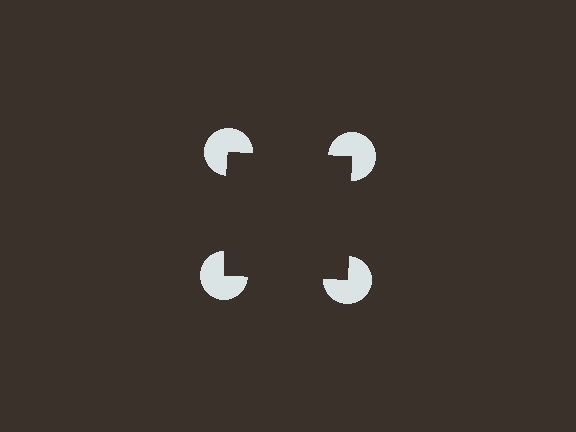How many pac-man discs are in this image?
There are 4 — one at each vertex of the illusory square.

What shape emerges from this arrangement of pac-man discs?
An illusory square — its edges are inferred from the aligned wedge cuts in the pac-man discs, not physically drawn.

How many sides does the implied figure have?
4 sides.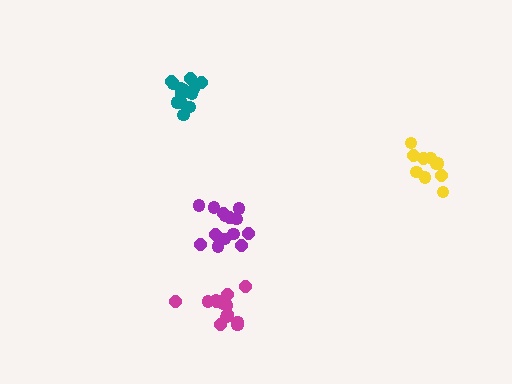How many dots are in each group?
Group 1: 14 dots, Group 2: 14 dots, Group 3: 13 dots, Group 4: 10 dots (51 total).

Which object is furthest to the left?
The teal cluster is leftmost.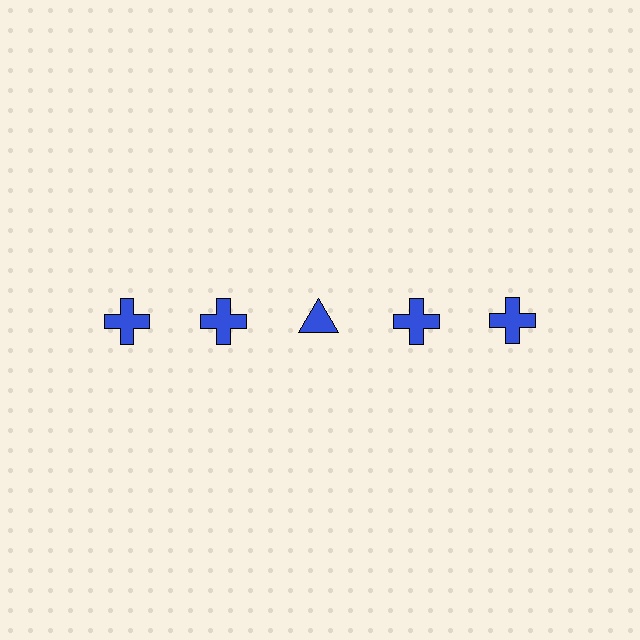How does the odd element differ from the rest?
It has a different shape: triangle instead of cross.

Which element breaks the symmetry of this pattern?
The blue triangle in the top row, center column breaks the symmetry. All other shapes are blue crosses.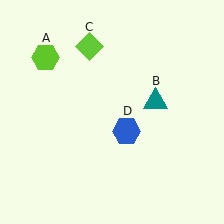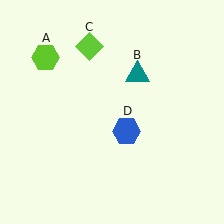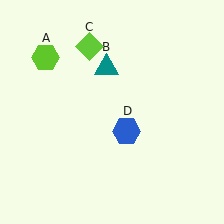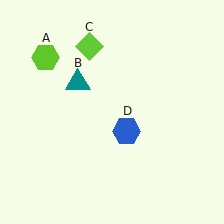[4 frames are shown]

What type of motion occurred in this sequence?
The teal triangle (object B) rotated counterclockwise around the center of the scene.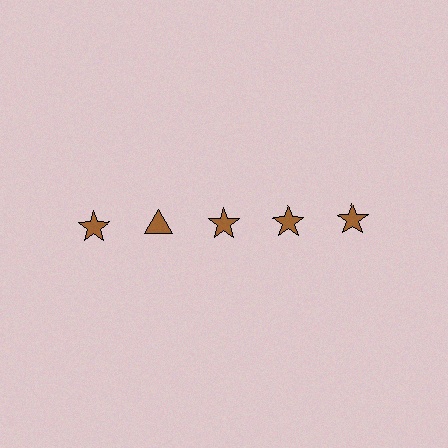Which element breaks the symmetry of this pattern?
The brown triangle in the top row, second from left column breaks the symmetry. All other shapes are brown stars.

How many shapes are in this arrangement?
There are 5 shapes arranged in a grid pattern.